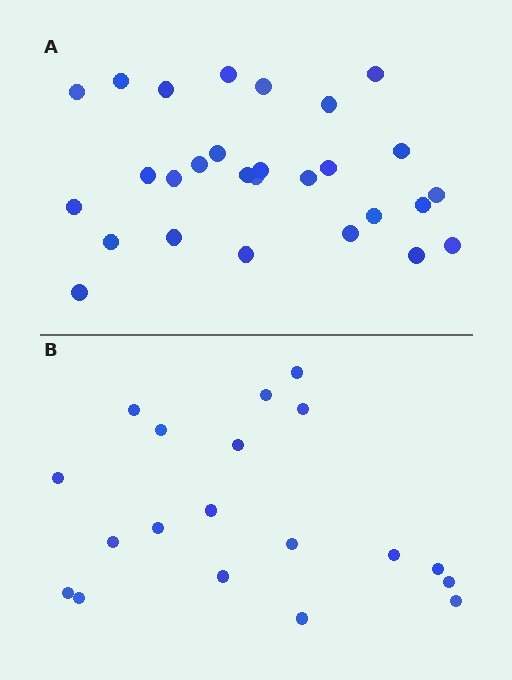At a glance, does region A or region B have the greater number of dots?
Region A (the top region) has more dots.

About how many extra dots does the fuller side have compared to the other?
Region A has roughly 8 or so more dots than region B.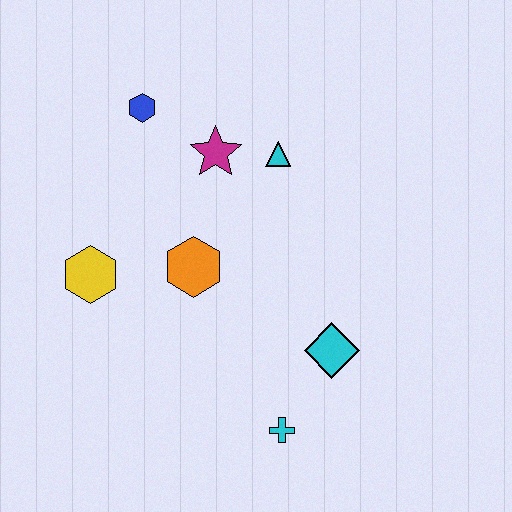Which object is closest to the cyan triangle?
The magenta star is closest to the cyan triangle.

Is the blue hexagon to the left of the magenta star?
Yes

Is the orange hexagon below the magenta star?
Yes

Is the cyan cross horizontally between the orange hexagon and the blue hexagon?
No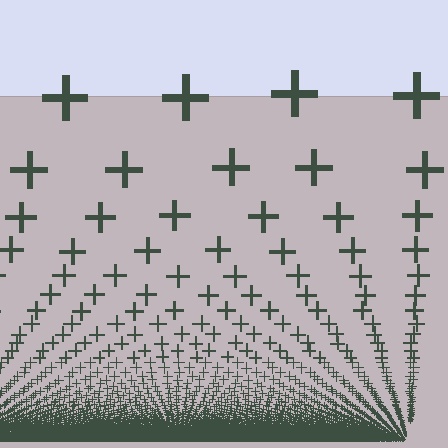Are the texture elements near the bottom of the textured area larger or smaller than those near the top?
Smaller. The gradient is inverted — elements near the bottom are smaller and denser.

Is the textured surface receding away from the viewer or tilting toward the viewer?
The surface appears to tilt toward the viewer. Texture elements get larger and sparser toward the top.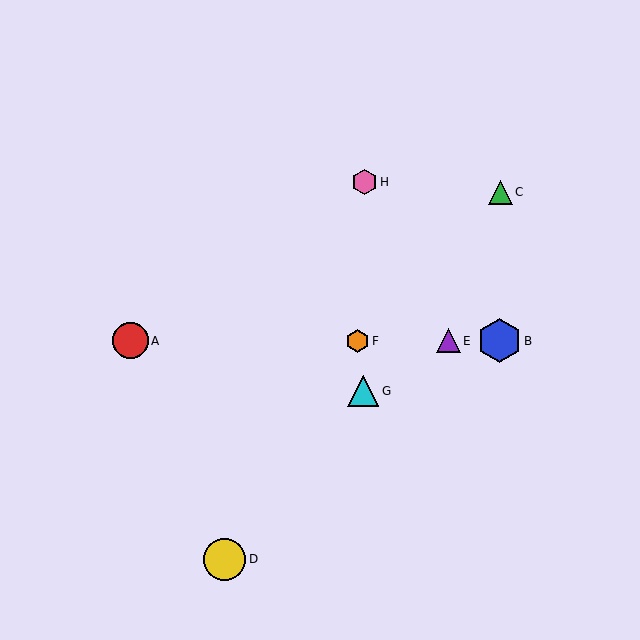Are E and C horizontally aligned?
No, E is at y≈341 and C is at y≈192.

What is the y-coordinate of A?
Object A is at y≈341.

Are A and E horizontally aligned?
Yes, both are at y≈341.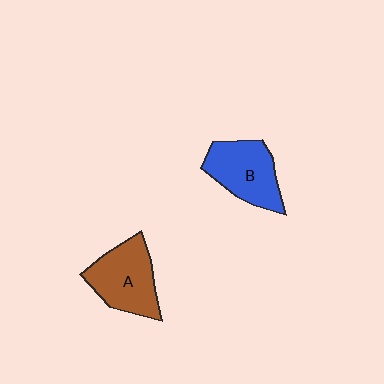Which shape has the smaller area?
Shape B (blue).